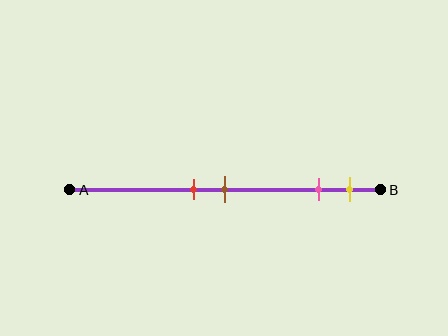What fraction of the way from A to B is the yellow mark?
The yellow mark is approximately 90% (0.9) of the way from A to B.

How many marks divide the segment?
There are 4 marks dividing the segment.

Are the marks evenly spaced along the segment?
No, the marks are not evenly spaced.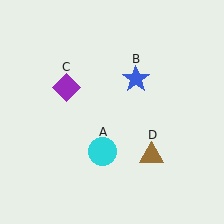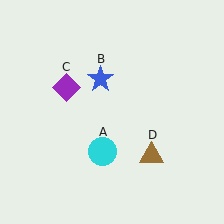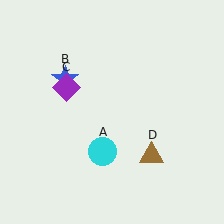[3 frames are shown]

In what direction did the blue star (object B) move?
The blue star (object B) moved left.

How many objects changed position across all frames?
1 object changed position: blue star (object B).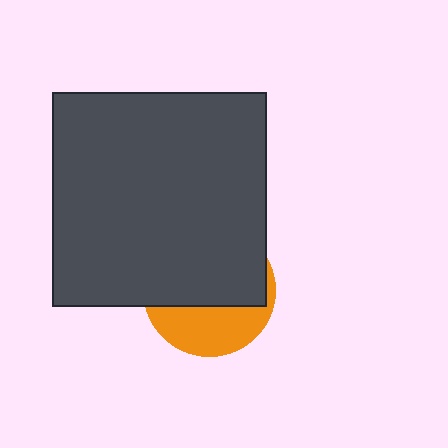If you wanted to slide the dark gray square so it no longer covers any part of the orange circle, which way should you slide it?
Slide it up — that is the most direct way to separate the two shapes.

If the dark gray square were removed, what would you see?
You would see the complete orange circle.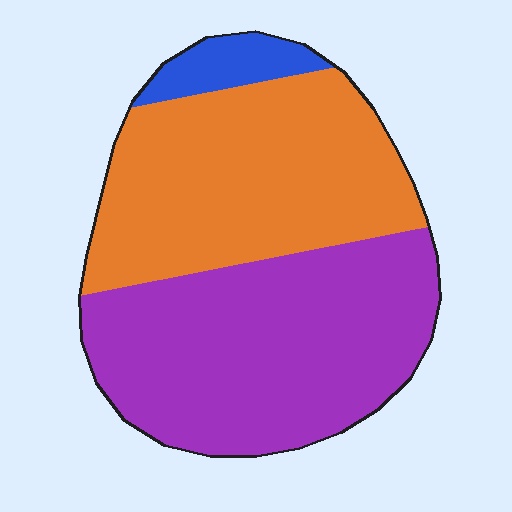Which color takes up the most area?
Purple, at roughly 50%.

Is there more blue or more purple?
Purple.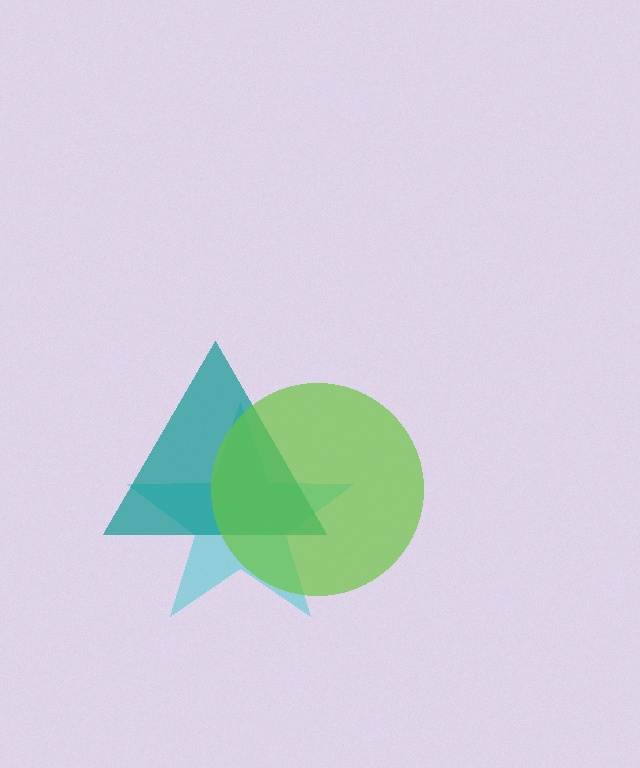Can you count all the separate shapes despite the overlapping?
Yes, there are 3 separate shapes.